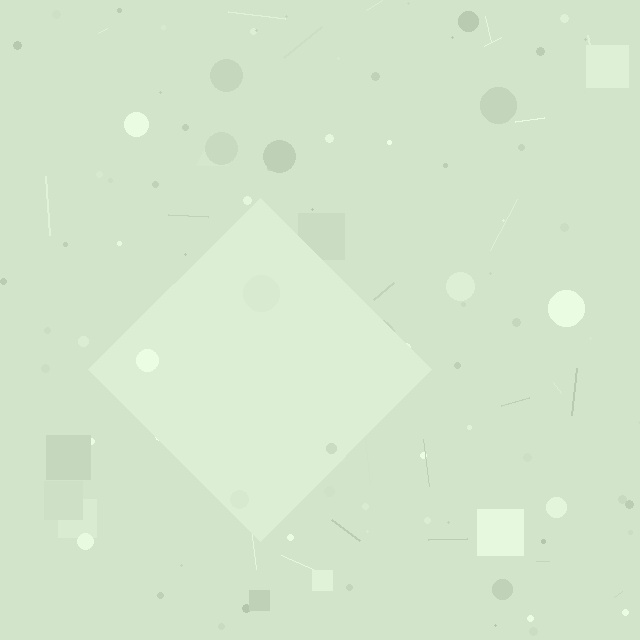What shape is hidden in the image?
A diamond is hidden in the image.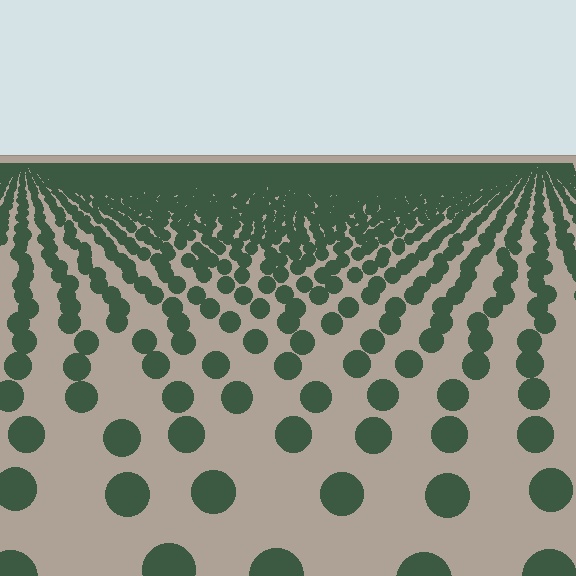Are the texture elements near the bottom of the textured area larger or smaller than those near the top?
Larger. Near the bottom, elements are closer to the viewer and appear at a bigger on-screen size.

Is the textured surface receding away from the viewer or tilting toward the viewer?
The surface is receding away from the viewer. Texture elements get smaller and denser toward the top.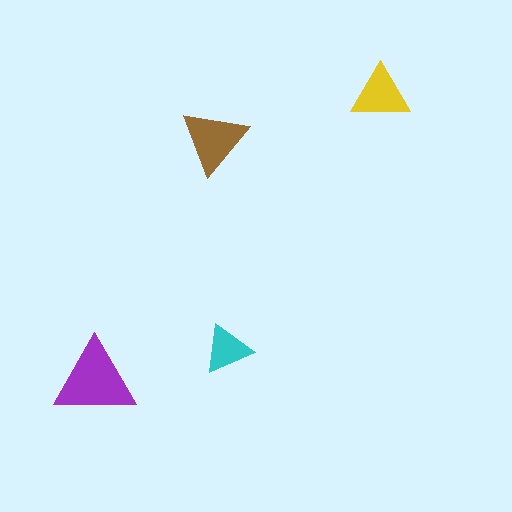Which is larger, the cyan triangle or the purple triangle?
The purple one.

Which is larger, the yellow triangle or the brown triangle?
The brown one.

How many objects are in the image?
There are 4 objects in the image.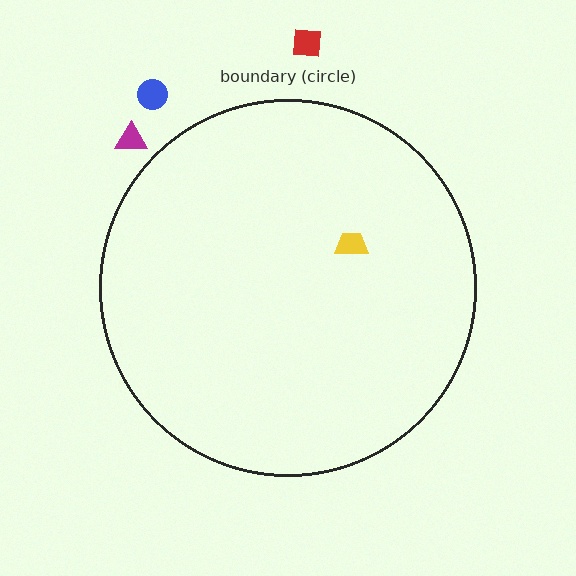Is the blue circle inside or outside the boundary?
Outside.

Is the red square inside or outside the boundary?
Outside.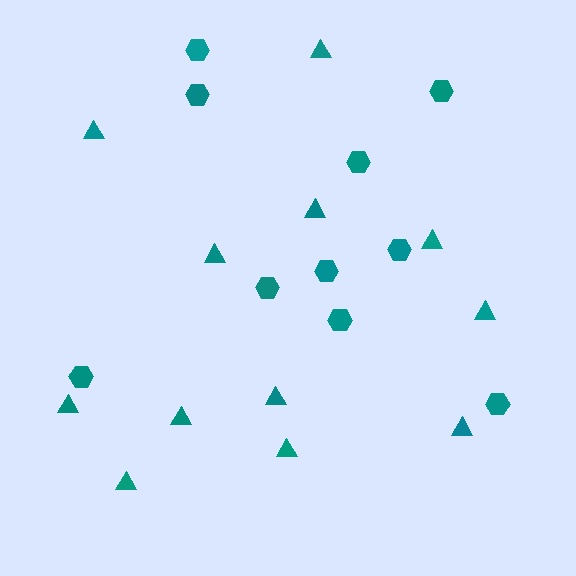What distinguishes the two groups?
There are 2 groups: one group of triangles (12) and one group of hexagons (10).